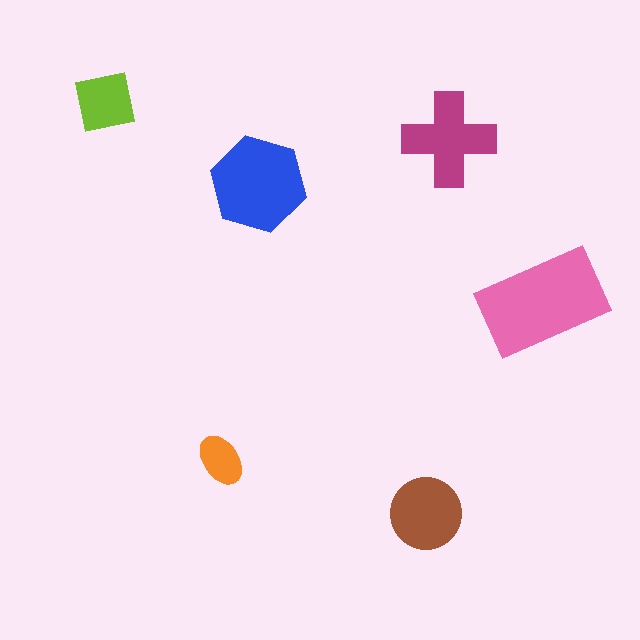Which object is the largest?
The pink rectangle.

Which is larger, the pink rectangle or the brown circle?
The pink rectangle.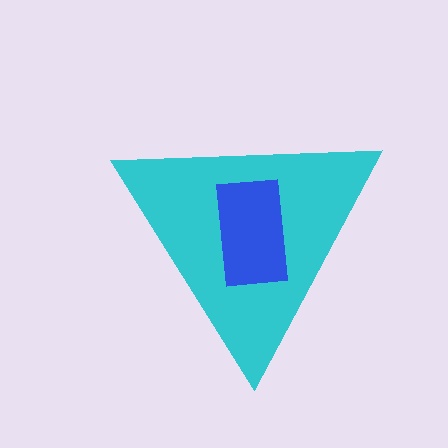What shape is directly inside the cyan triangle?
The blue rectangle.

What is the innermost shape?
The blue rectangle.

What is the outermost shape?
The cyan triangle.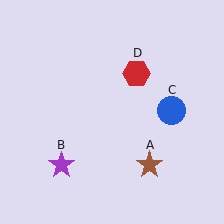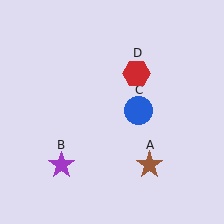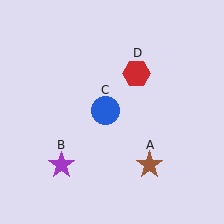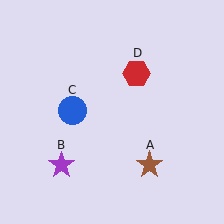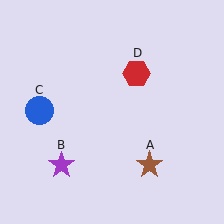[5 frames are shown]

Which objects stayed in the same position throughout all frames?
Brown star (object A) and purple star (object B) and red hexagon (object D) remained stationary.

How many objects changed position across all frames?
1 object changed position: blue circle (object C).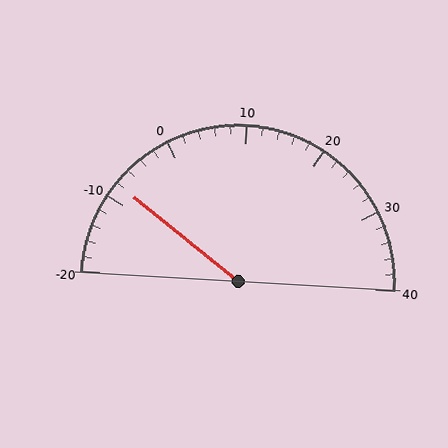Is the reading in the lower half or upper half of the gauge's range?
The reading is in the lower half of the range (-20 to 40).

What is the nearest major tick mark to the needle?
The nearest major tick mark is -10.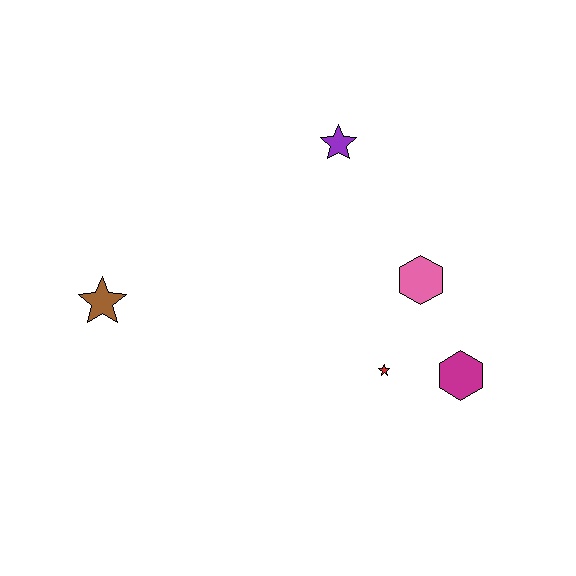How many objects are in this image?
There are 5 objects.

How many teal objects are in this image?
There are no teal objects.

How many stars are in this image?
There are 3 stars.